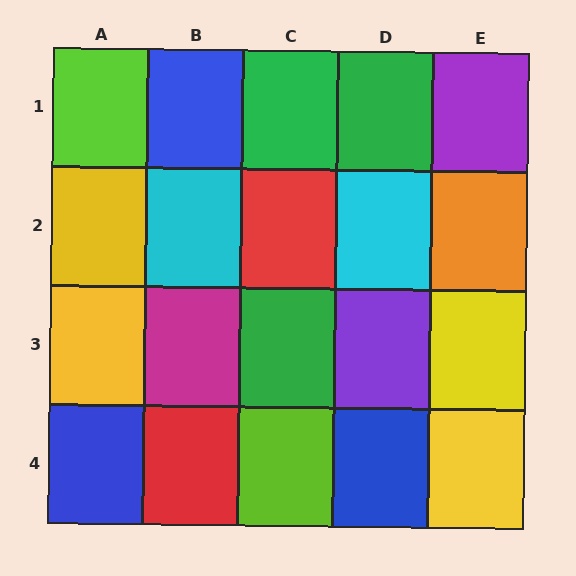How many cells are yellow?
4 cells are yellow.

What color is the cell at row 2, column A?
Yellow.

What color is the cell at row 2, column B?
Cyan.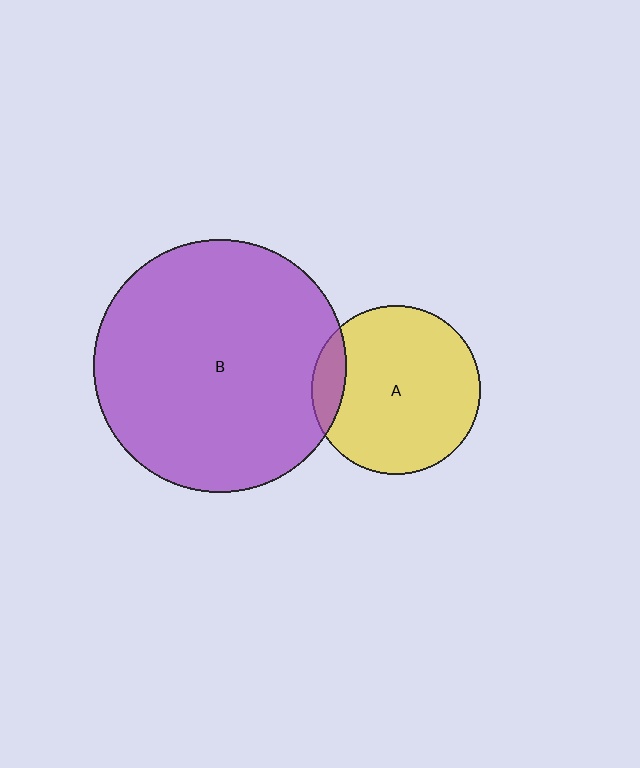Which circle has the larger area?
Circle B (purple).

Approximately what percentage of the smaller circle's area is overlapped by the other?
Approximately 10%.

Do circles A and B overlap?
Yes.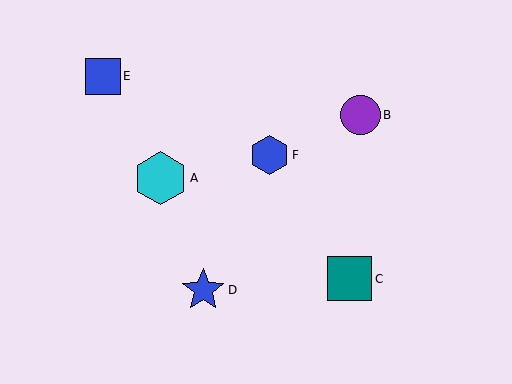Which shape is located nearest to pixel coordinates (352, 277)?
The teal square (labeled C) at (350, 279) is nearest to that location.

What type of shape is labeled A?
Shape A is a cyan hexagon.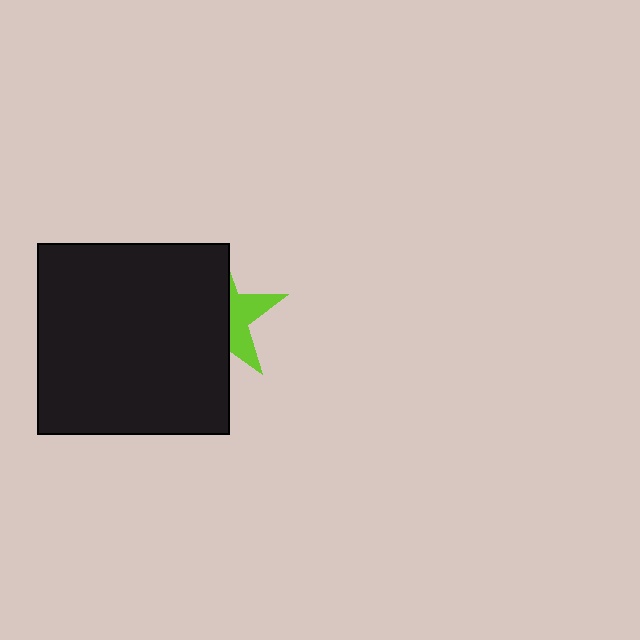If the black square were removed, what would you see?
You would see the complete lime star.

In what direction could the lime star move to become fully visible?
The lime star could move right. That would shift it out from behind the black square entirely.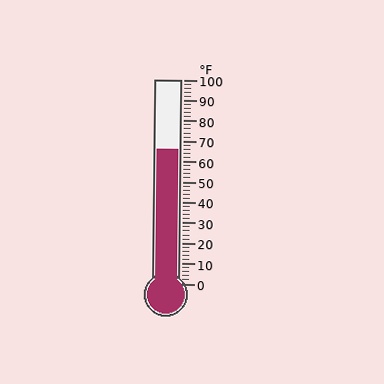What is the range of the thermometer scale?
The thermometer scale ranges from 0°F to 100°F.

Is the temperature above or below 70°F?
The temperature is below 70°F.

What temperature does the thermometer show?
The thermometer shows approximately 66°F.